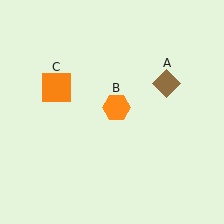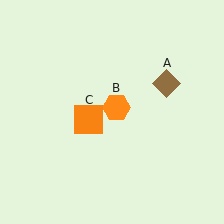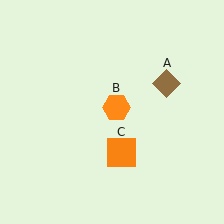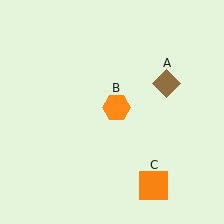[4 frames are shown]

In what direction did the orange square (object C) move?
The orange square (object C) moved down and to the right.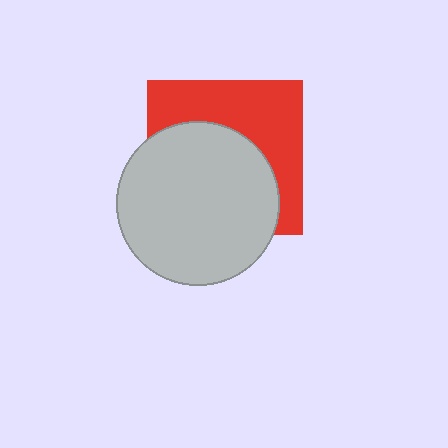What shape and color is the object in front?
The object in front is a light gray circle.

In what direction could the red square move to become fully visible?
The red square could move up. That would shift it out from behind the light gray circle entirely.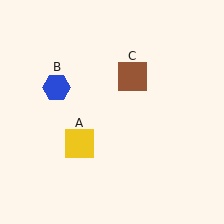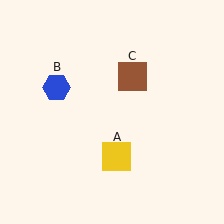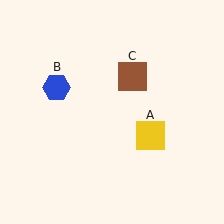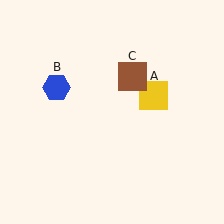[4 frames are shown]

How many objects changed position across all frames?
1 object changed position: yellow square (object A).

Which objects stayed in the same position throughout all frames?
Blue hexagon (object B) and brown square (object C) remained stationary.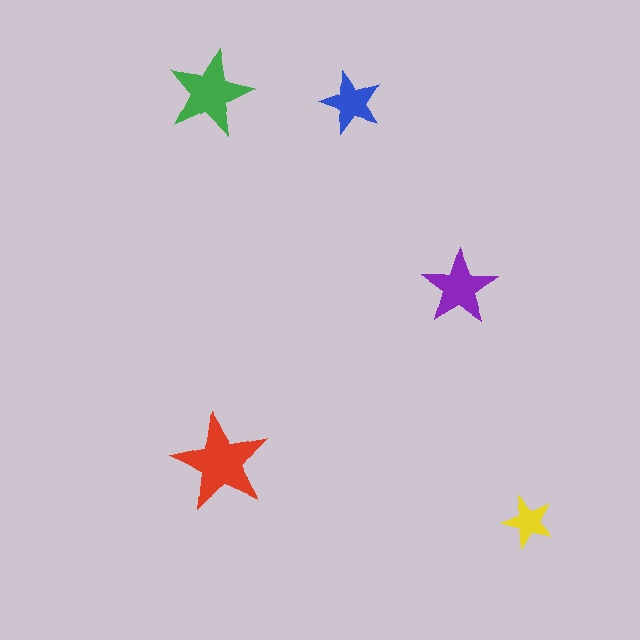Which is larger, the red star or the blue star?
The red one.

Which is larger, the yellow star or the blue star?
The blue one.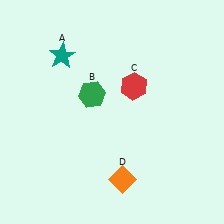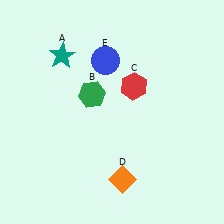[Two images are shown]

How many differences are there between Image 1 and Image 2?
There is 1 difference between the two images.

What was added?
A blue circle (E) was added in Image 2.